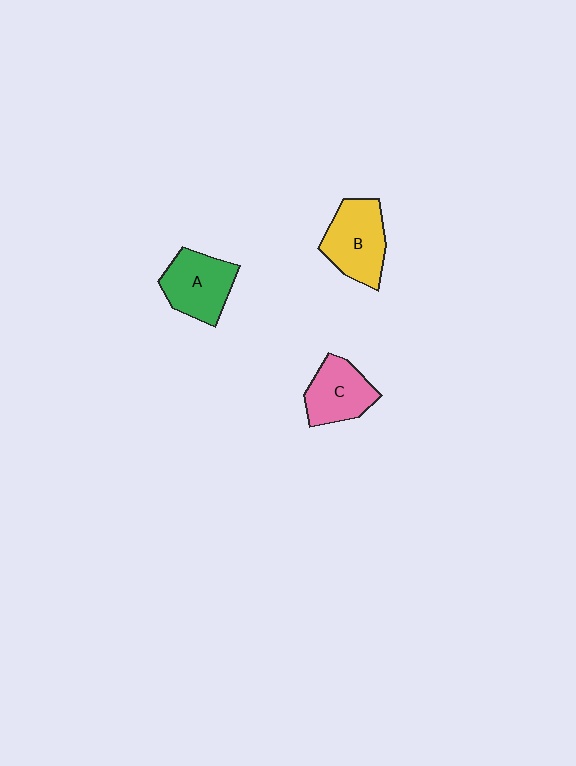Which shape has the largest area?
Shape B (yellow).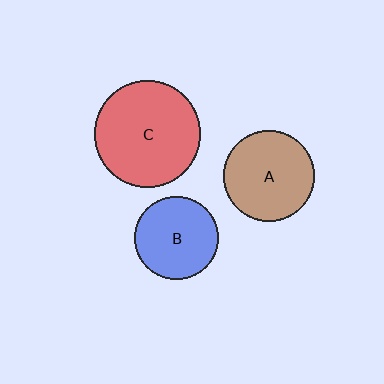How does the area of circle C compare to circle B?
Approximately 1.6 times.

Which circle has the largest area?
Circle C (red).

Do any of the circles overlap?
No, none of the circles overlap.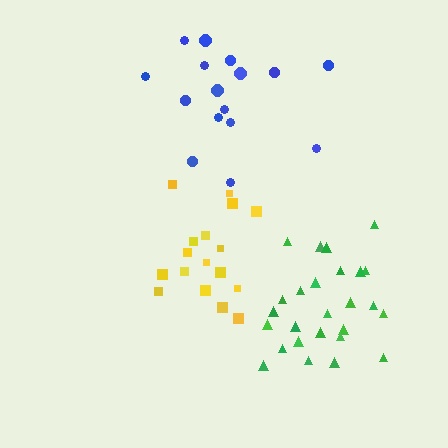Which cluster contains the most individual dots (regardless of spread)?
Green (26).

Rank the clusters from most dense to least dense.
green, yellow, blue.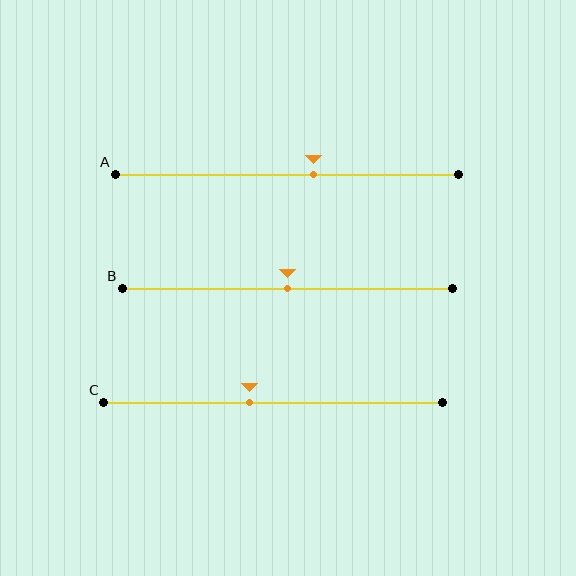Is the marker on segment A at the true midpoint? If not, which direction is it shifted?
No, the marker on segment A is shifted to the right by about 8% of the segment length.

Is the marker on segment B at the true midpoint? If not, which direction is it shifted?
Yes, the marker on segment B is at the true midpoint.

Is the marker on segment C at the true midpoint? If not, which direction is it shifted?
No, the marker on segment C is shifted to the left by about 7% of the segment length.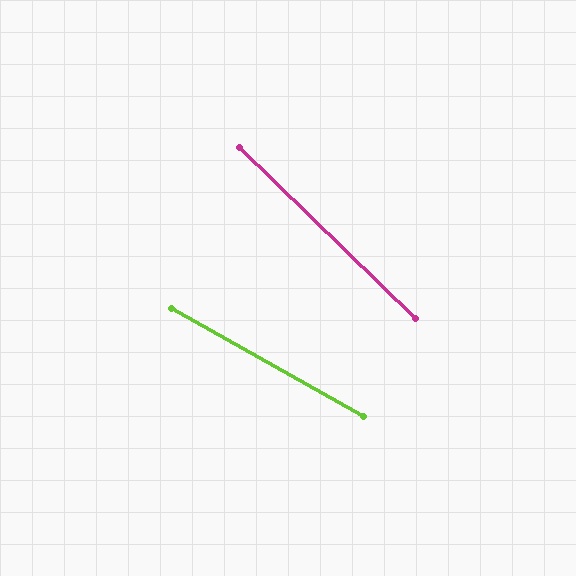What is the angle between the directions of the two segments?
Approximately 15 degrees.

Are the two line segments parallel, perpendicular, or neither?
Neither parallel nor perpendicular — they differ by about 15°.